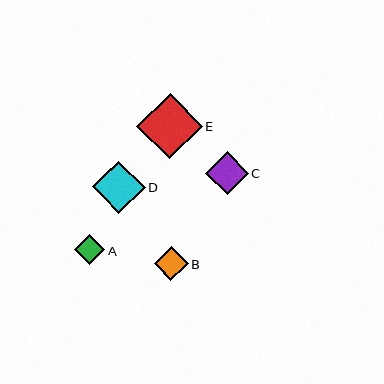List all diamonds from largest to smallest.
From largest to smallest: E, D, C, B, A.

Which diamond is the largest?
Diamond E is the largest with a size of approximately 66 pixels.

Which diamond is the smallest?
Diamond A is the smallest with a size of approximately 30 pixels.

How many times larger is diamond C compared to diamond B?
Diamond C is approximately 1.3 times the size of diamond B.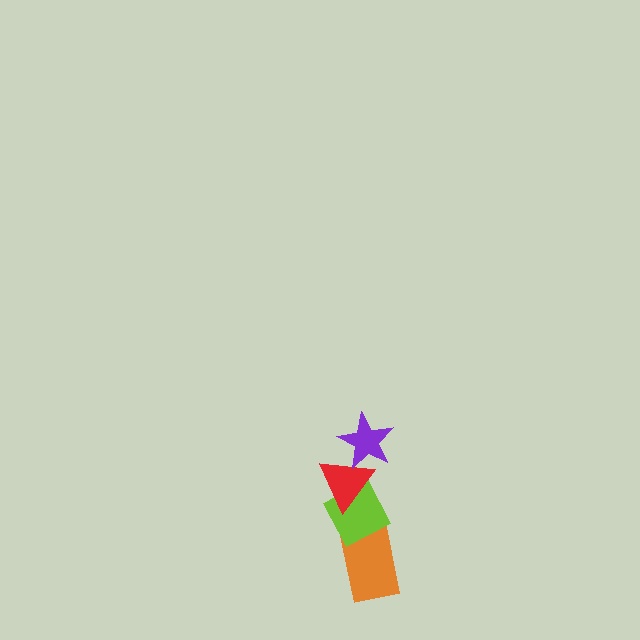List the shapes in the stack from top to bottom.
From top to bottom: the purple star, the red triangle, the lime diamond, the orange rectangle.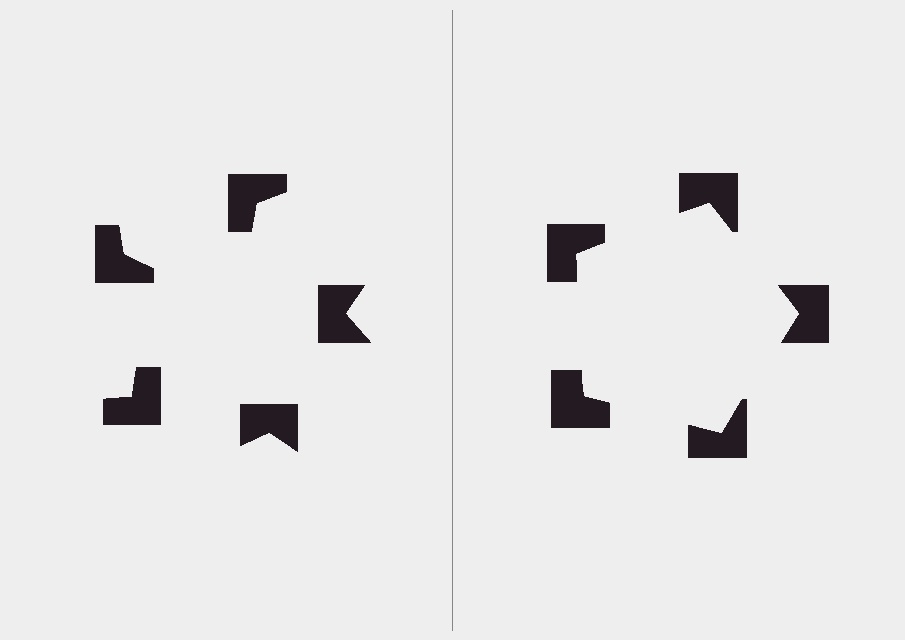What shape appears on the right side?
An illusory pentagon.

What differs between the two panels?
The notched squares are positioned identically on both sides; only the wedge orientations differ. On the right they align to a pentagon; on the left they are misaligned.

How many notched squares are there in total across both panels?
10 — 5 on each side.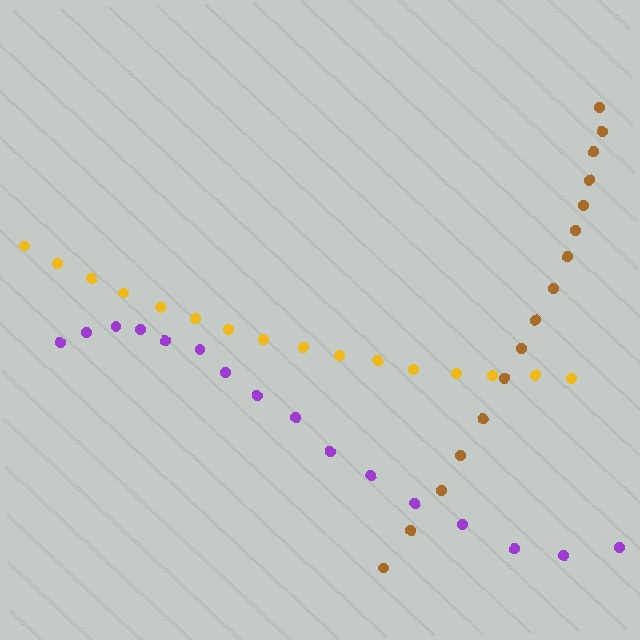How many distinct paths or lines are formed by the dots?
There are 3 distinct paths.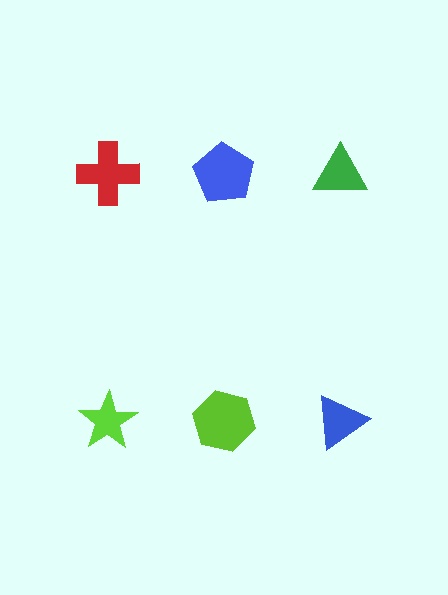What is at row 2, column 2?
A lime hexagon.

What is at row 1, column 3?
A green triangle.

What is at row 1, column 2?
A blue pentagon.